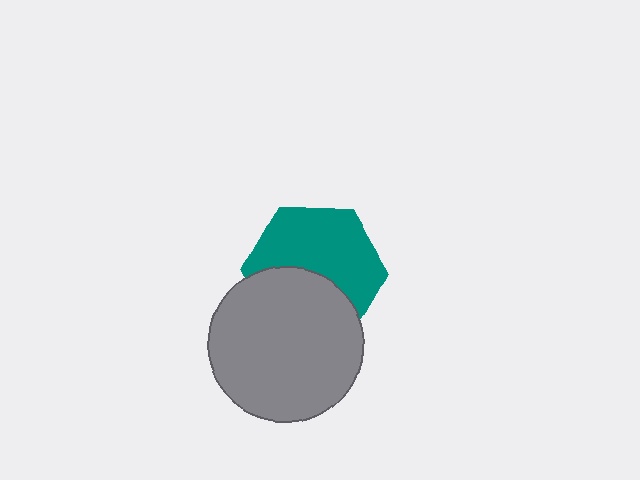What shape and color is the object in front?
The object in front is a gray circle.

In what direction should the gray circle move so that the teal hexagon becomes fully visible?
The gray circle should move down. That is the shortest direction to clear the overlap and leave the teal hexagon fully visible.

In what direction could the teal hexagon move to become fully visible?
The teal hexagon could move up. That would shift it out from behind the gray circle entirely.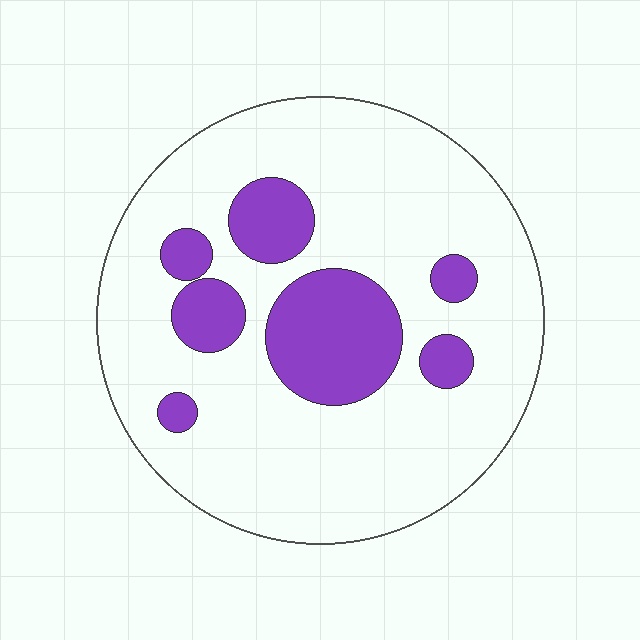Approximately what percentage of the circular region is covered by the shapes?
Approximately 20%.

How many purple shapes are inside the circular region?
7.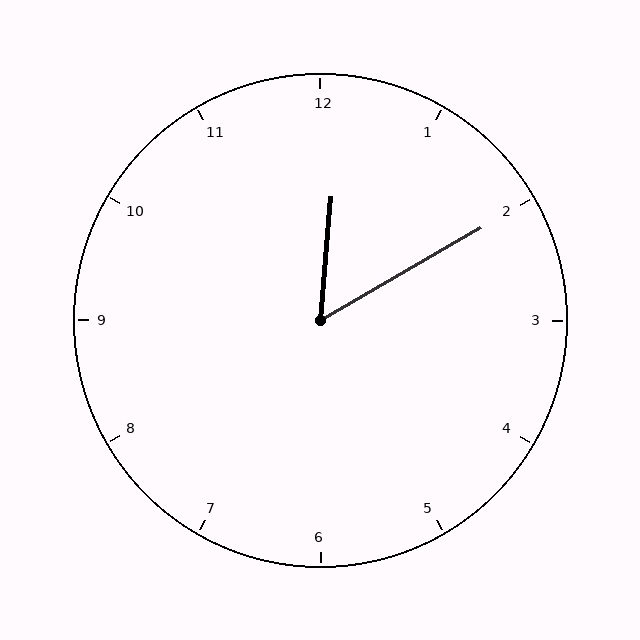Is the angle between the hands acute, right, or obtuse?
It is acute.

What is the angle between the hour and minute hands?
Approximately 55 degrees.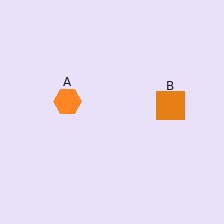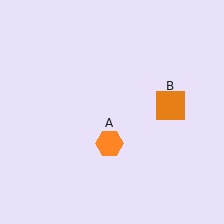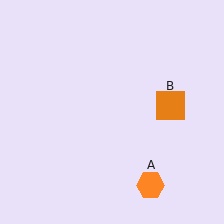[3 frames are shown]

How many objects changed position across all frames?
1 object changed position: orange hexagon (object A).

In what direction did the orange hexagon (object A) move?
The orange hexagon (object A) moved down and to the right.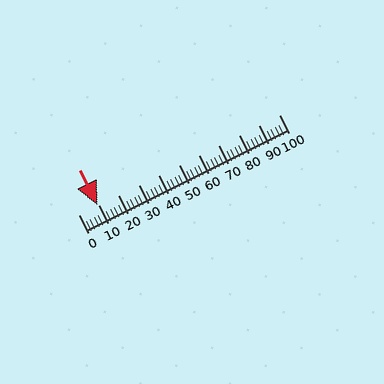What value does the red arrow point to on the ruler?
The red arrow points to approximately 10.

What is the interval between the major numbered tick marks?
The major tick marks are spaced 10 units apart.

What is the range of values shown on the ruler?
The ruler shows values from 0 to 100.